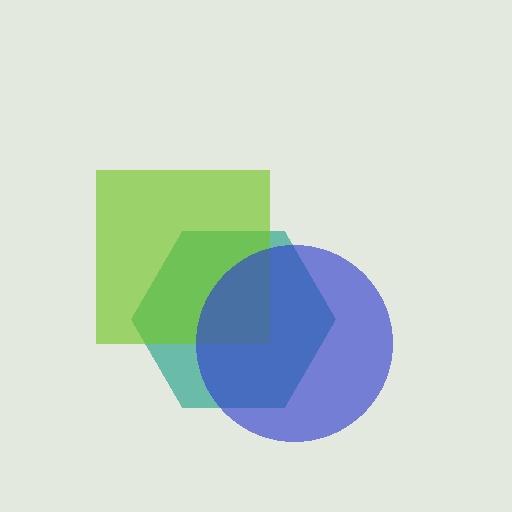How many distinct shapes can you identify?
There are 3 distinct shapes: a teal hexagon, a lime square, a blue circle.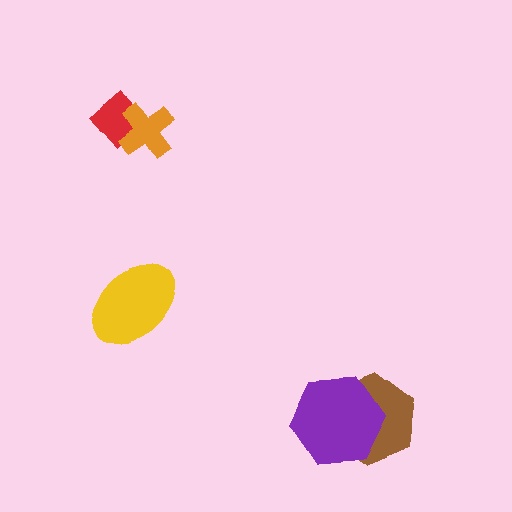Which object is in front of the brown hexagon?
The purple hexagon is in front of the brown hexagon.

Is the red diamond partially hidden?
Yes, it is partially covered by another shape.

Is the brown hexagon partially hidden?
Yes, it is partially covered by another shape.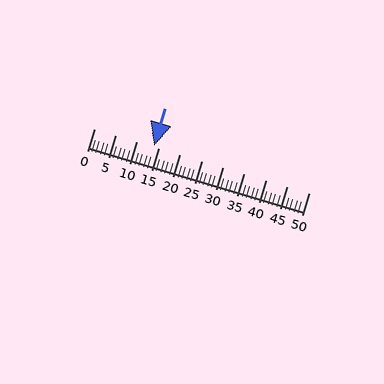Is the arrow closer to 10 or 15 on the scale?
The arrow is closer to 15.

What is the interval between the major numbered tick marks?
The major tick marks are spaced 5 units apart.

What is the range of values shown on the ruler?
The ruler shows values from 0 to 50.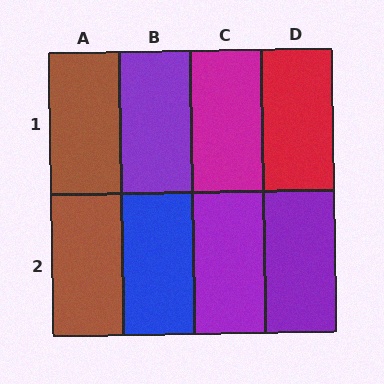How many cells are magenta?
1 cell is magenta.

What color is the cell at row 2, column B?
Blue.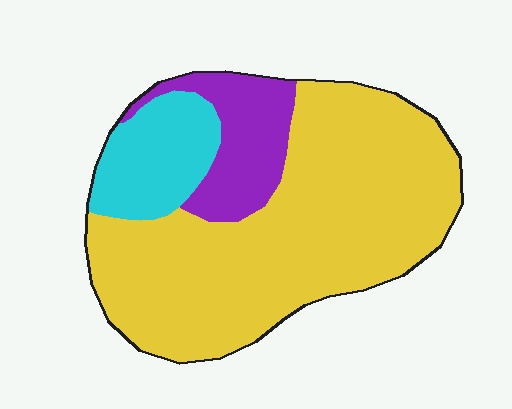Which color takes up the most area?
Yellow, at roughly 70%.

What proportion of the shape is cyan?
Cyan takes up about one sixth (1/6) of the shape.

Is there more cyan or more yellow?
Yellow.